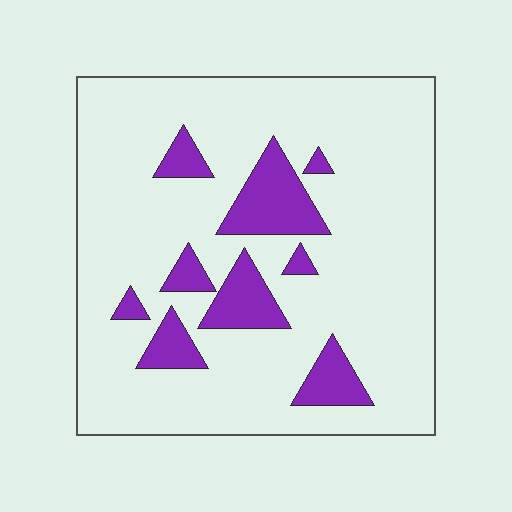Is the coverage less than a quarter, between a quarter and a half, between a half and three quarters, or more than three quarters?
Less than a quarter.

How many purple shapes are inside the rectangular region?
9.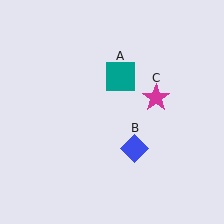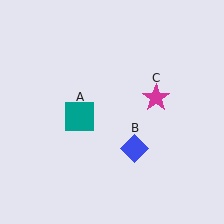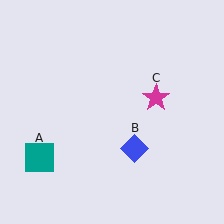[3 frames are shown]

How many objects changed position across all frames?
1 object changed position: teal square (object A).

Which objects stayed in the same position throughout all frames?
Blue diamond (object B) and magenta star (object C) remained stationary.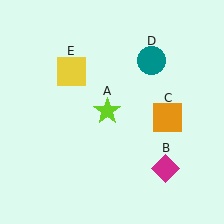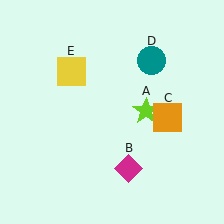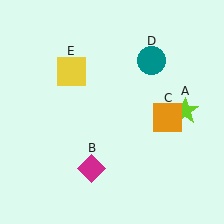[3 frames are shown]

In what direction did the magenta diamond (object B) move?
The magenta diamond (object B) moved left.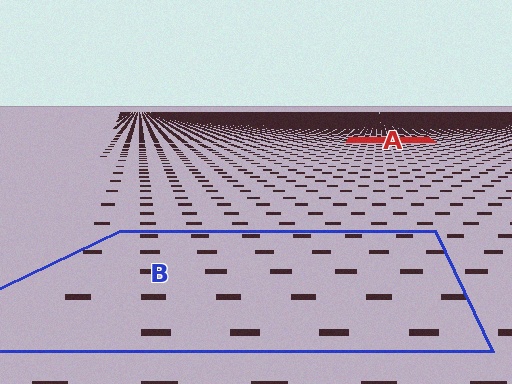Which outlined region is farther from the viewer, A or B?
Region A is farther from the viewer — the texture elements inside it appear smaller and more densely packed.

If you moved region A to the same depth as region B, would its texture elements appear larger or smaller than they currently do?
They would appear larger. At a closer depth, the same texture elements are projected at a bigger on-screen size.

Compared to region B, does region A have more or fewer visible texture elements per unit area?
Region A has more texture elements per unit area — they are packed more densely because it is farther away.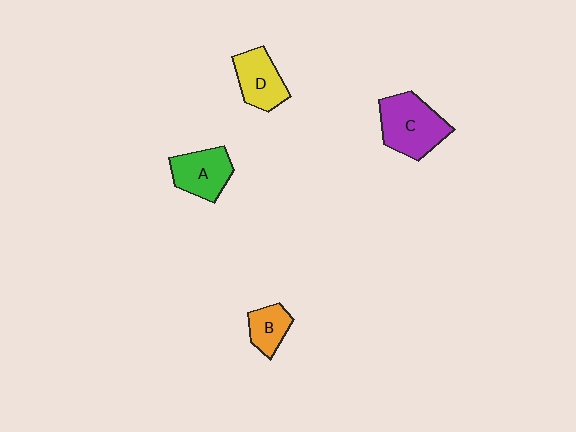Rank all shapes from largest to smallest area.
From largest to smallest: C (purple), A (green), D (yellow), B (orange).